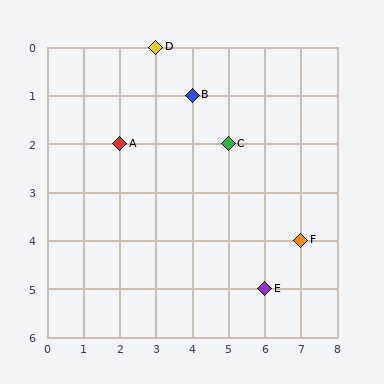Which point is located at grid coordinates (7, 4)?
Point F is at (7, 4).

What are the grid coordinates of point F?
Point F is at grid coordinates (7, 4).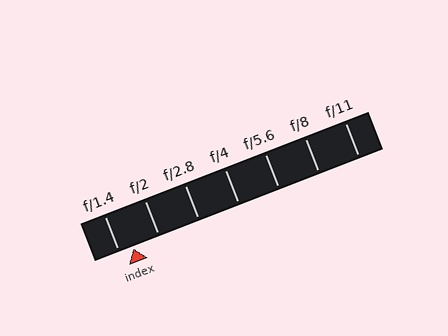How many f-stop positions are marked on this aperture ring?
There are 7 f-stop positions marked.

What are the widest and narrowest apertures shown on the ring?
The widest aperture shown is f/1.4 and the narrowest is f/11.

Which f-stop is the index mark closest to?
The index mark is closest to f/1.4.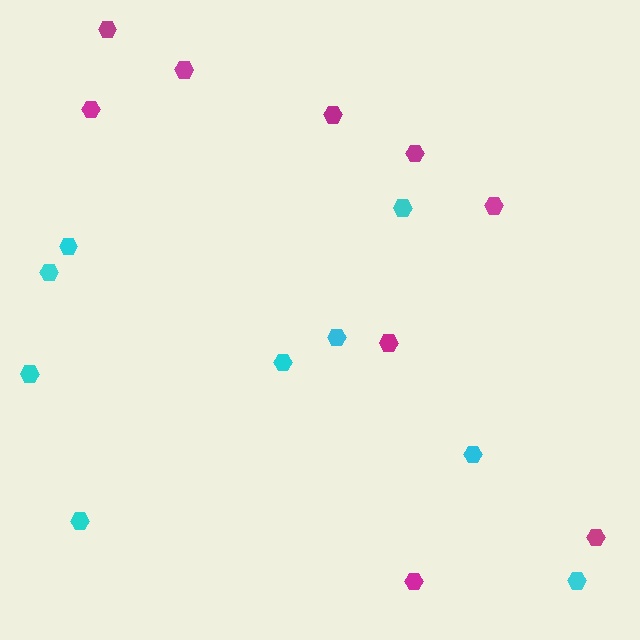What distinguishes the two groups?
There are 2 groups: one group of magenta hexagons (9) and one group of cyan hexagons (9).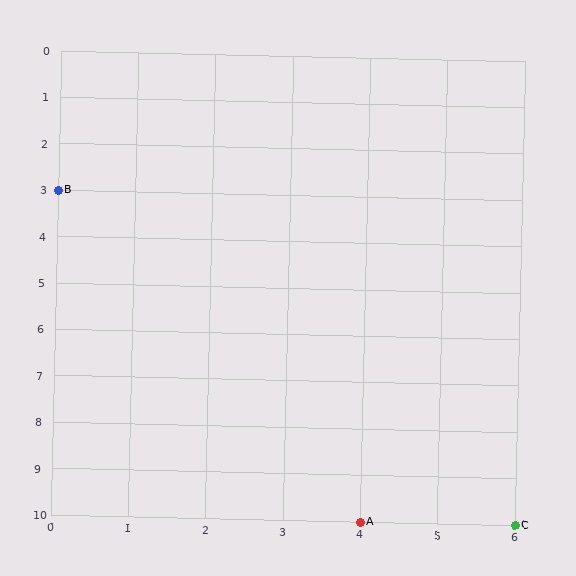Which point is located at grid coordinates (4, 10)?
Point A is at (4, 10).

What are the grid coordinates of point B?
Point B is at grid coordinates (0, 3).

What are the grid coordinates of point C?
Point C is at grid coordinates (6, 10).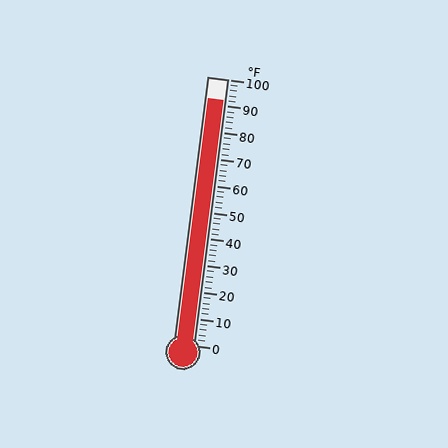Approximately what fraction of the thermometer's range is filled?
The thermometer is filled to approximately 90% of its range.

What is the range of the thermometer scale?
The thermometer scale ranges from 0°F to 100°F.